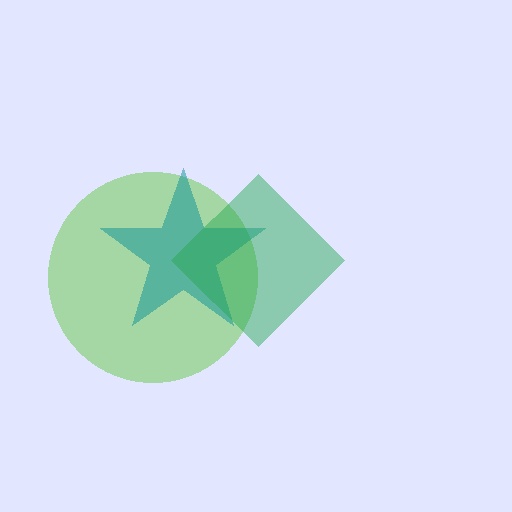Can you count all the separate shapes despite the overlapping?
Yes, there are 3 separate shapes.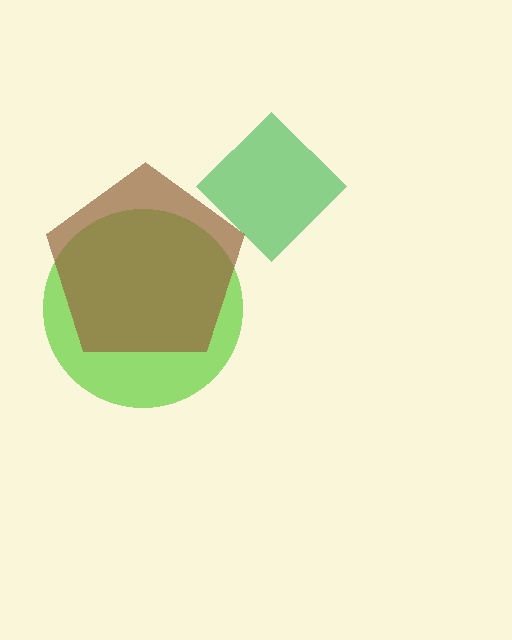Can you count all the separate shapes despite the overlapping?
Yes, there are 3 separate shapes.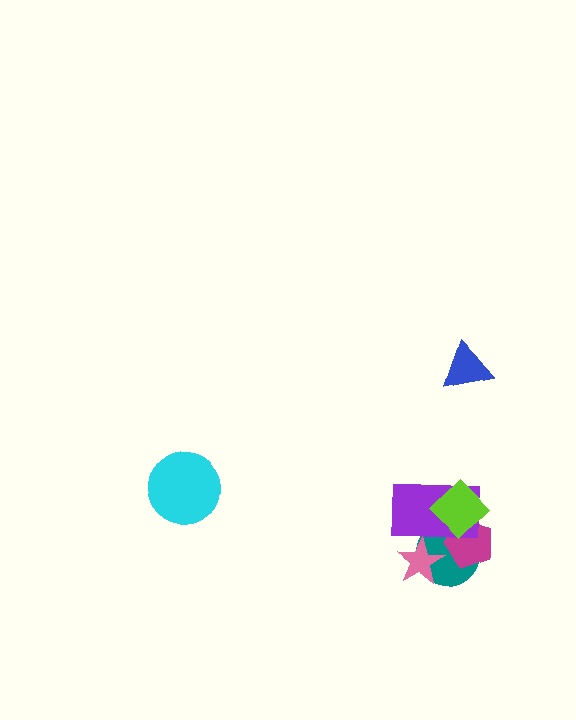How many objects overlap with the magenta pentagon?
3 objects overlap with the magenta pentagon.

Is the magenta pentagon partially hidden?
Yes, it is partially covered by another shape.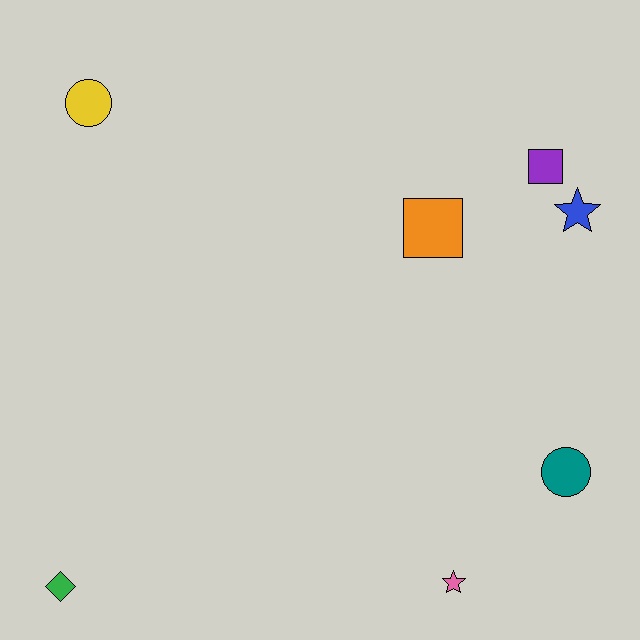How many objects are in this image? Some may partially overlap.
There are 7 objects.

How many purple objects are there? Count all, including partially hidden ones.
There is 1 purple object.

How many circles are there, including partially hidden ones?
There are 2 circles.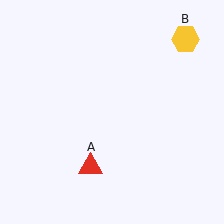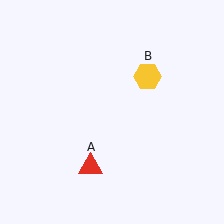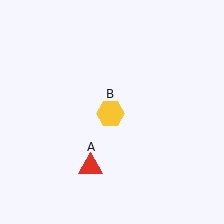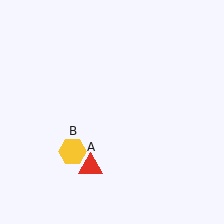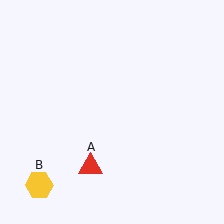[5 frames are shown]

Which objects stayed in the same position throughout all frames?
Red triangle (object A) remained stationary.